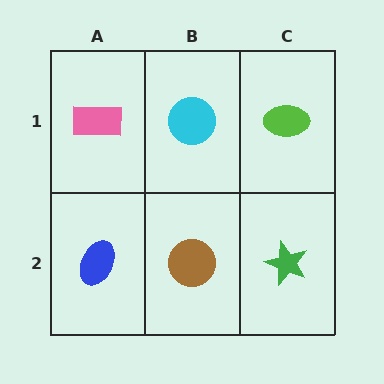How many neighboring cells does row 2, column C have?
2.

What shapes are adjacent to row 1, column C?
A green star (row 2, column C), a cyan circle (row 1, column B).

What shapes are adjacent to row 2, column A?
A pink rectangle (row 1, column A), a brown circle (row 2, column B).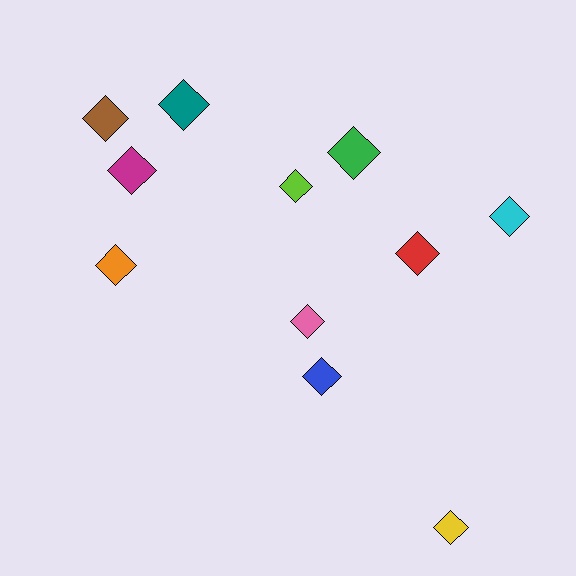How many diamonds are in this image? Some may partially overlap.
There are 11 diamonds.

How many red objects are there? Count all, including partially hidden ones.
There is 1 red object.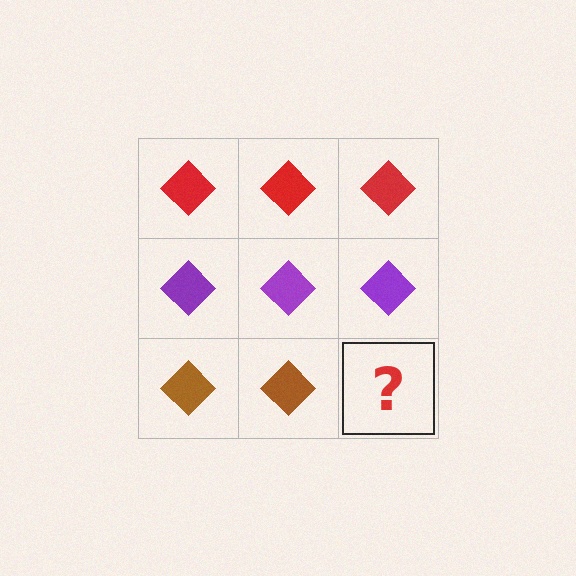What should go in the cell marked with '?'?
The missing cell should contain a brown diamond.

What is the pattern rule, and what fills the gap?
The rule is that each row has a consistent color. The gap should be filled with a brown diamond.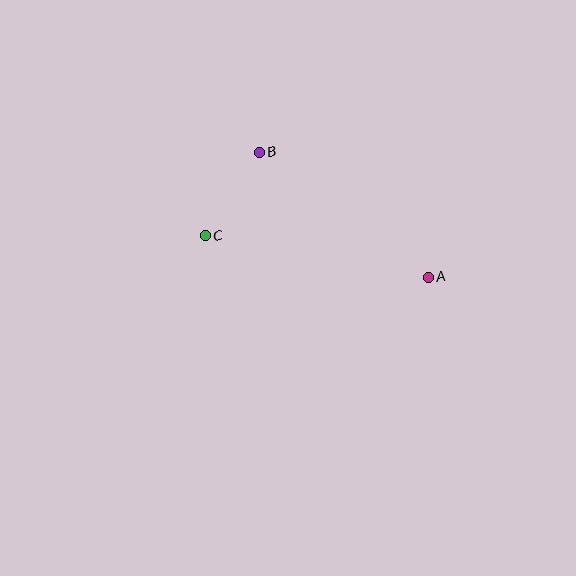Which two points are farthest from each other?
Points A and C are farthest from each other.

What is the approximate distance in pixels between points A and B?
The distance between A and B is approximately 210 pixels.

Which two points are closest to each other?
Points B and C are closest to each other.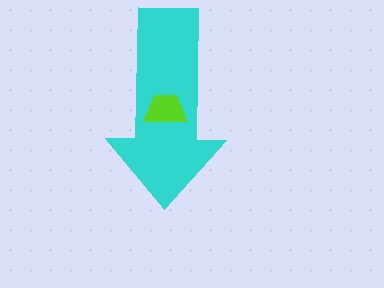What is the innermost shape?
The lime trapezoid.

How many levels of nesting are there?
2.